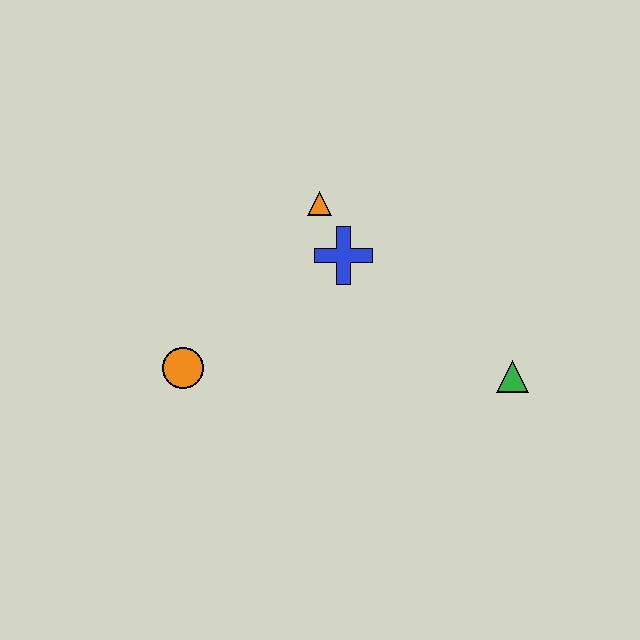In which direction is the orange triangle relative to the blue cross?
The orange triangle is above the blue cross.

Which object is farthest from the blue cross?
The green triangle is farthest from the blue cross.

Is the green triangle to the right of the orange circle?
Yes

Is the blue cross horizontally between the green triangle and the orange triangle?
Yes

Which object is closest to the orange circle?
The blue cross is closest to the orange circle.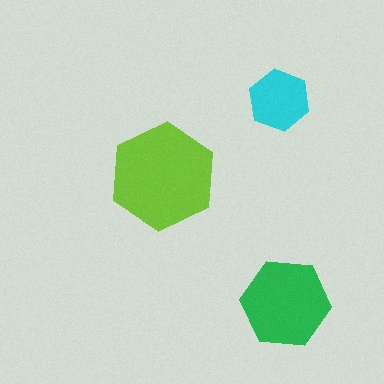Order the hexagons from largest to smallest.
the lime one, the green one, the cyan one.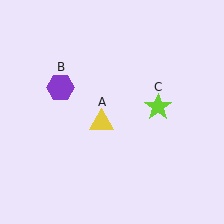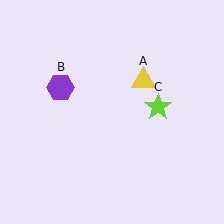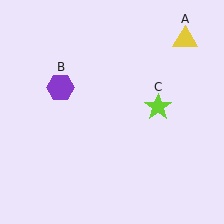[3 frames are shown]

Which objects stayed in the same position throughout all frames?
Purple hexagon (object B) and lime star (object C) remained stationary.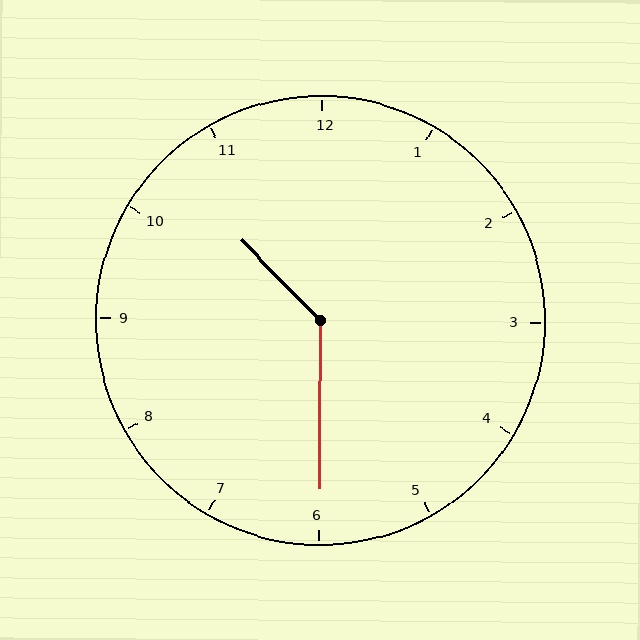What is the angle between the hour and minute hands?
Approximately 135 degrees.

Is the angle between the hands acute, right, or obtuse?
It is obtuse.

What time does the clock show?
10:30.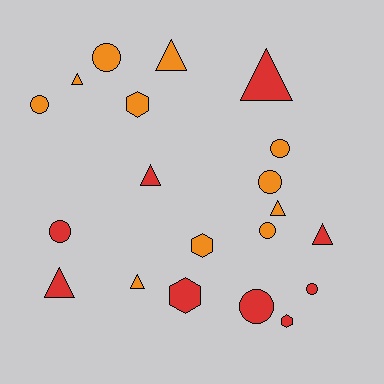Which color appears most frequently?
Orange, with 11 objects.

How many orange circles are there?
There are 5 orange circles.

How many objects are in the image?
There are 20 objects.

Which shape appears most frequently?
Triangle, with 8 objects.